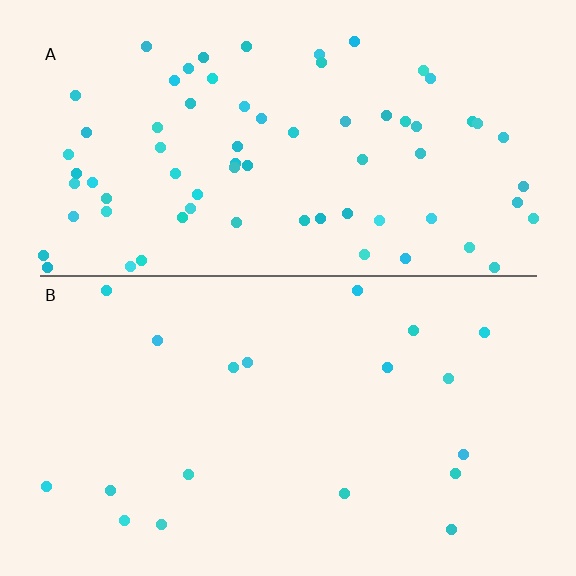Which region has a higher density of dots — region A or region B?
A (the top).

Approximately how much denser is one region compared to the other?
Approximately 3.7× — region A over region B.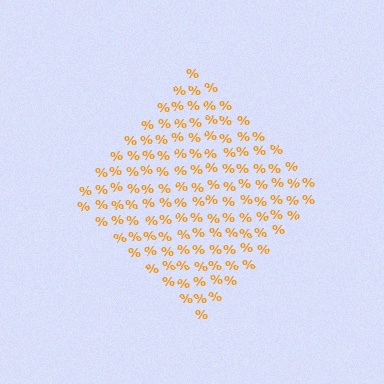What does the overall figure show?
The overall figure shows a diamond.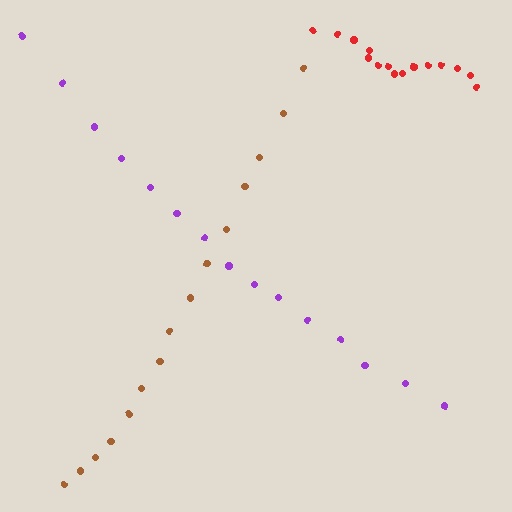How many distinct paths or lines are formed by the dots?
There are 3 distinct paths.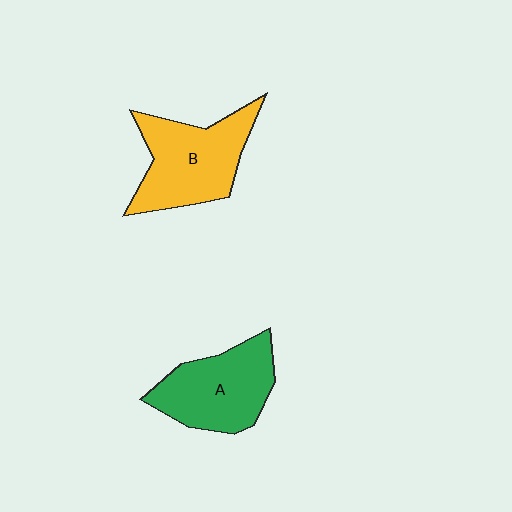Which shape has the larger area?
Shape B (yellow).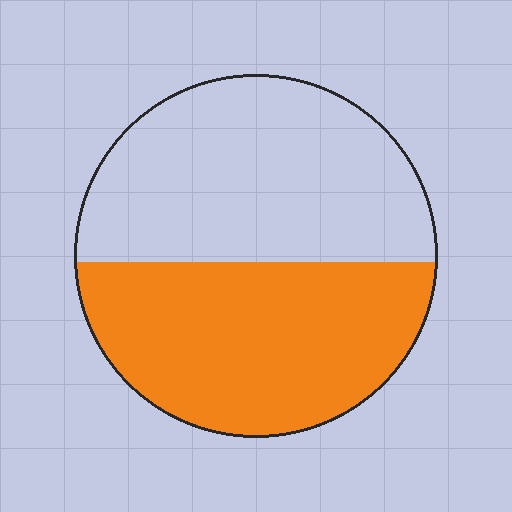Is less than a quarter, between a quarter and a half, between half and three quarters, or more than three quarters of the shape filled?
Between a quarter and a half.